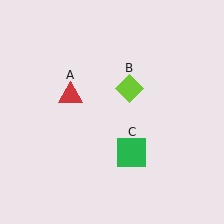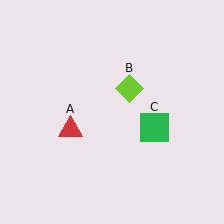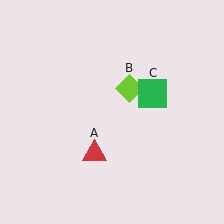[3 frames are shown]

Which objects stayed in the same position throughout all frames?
Lime diamond (object B) remained stationary.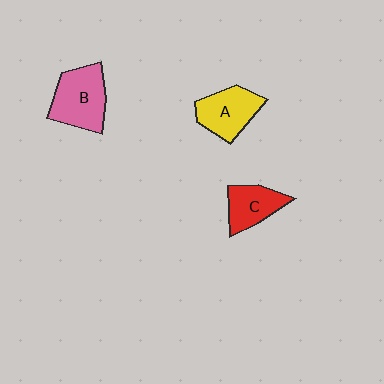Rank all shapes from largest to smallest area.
From largest to smallest: B (pink), A (yellow), C (red).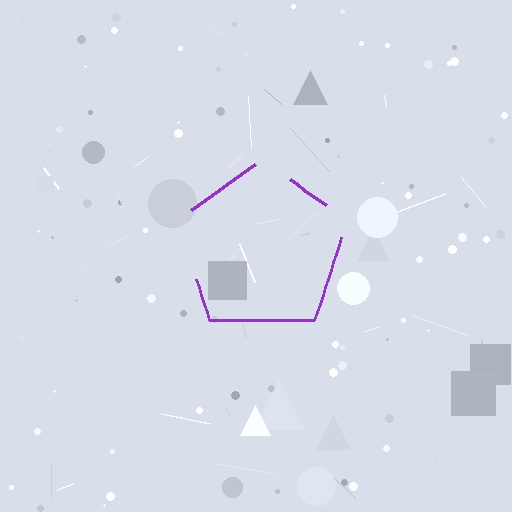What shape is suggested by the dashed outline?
The dashed outline suggests a pentagon.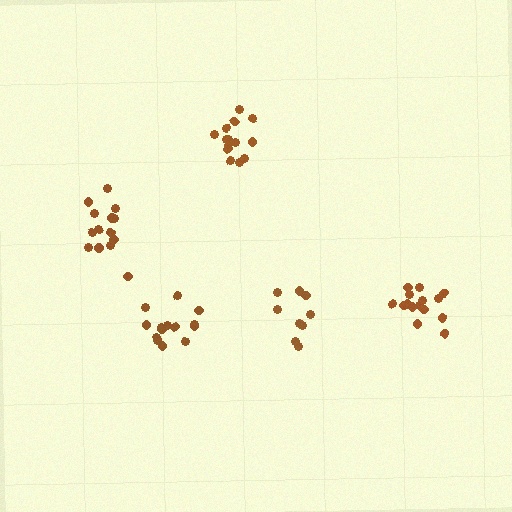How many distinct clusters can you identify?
There are 5 distinct clusters.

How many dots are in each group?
Group 1: 14 dots, Group 2: 14 dots, Group 3: 14 dots, Group 4: 15 dots, Group 5: 9 dots (66 total).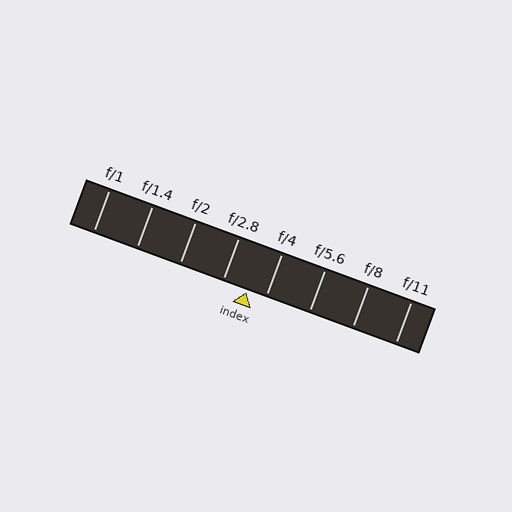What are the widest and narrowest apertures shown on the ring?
The widest aperture shown is f/1 and the narrowest is f/11.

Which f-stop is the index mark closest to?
The index mark is closest to f/4.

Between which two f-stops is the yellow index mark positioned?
The index mark is between f/2.8 and f/4.